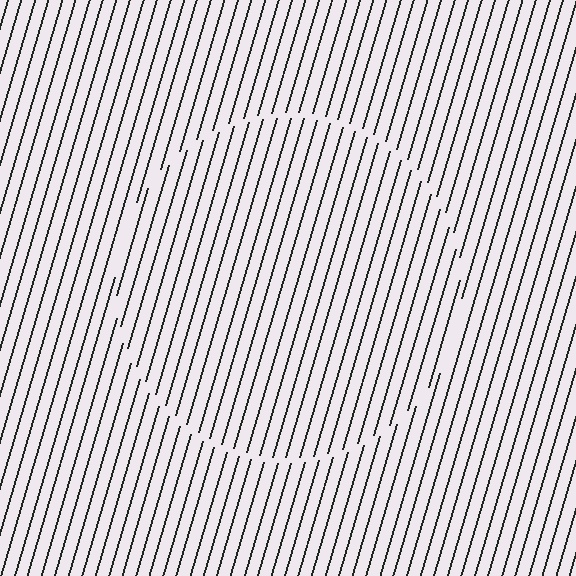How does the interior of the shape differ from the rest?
The interior of the shape contains the same grating, shifted by half a period — the contour is defined by the phase discontinuity where line-ends from the inner and outer gratings abut.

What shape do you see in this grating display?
An illusory circle. The interior of the shape contains the same grating, shifted by half a period — the contour is defined by the phase discontinuity where line-ends from the inner and outer gratings abut.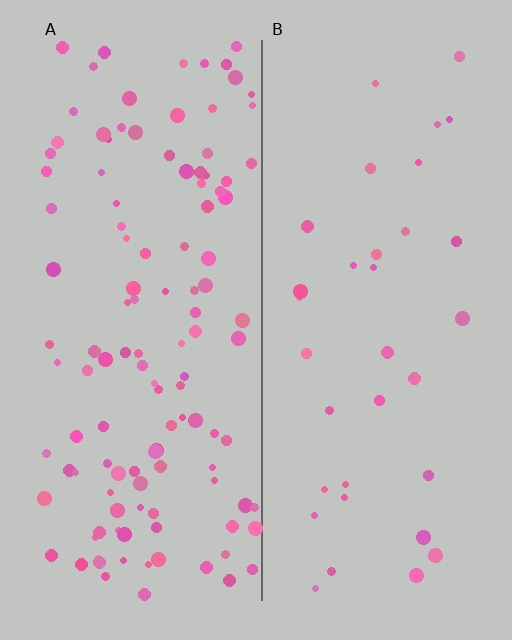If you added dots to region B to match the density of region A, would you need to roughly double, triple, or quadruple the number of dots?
Approximately quadruple.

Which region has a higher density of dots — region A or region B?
A (the left).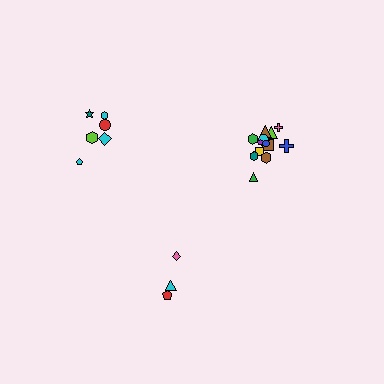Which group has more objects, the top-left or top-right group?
The top-right group.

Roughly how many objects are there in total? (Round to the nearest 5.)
Roughly 25 objects in total.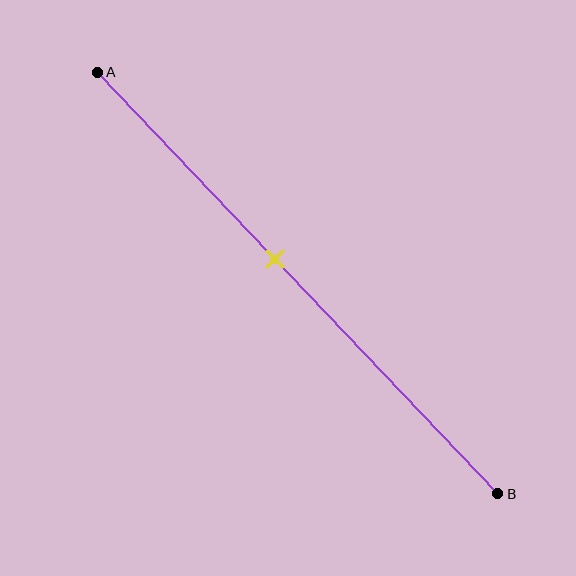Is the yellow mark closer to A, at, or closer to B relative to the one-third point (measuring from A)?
The yellow mark is closer to point B than the one-third point of segment AB.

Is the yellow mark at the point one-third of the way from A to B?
No, the mark is at about 45% from A, not at the 33% one-third point.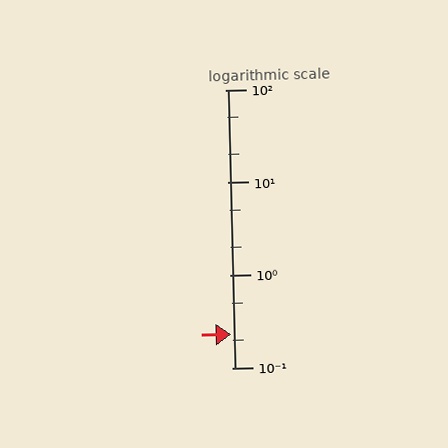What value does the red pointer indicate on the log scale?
The pointer indicates approximately 0.23.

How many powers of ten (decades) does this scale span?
The scale spans 3 decades, from 0.1 to 100.